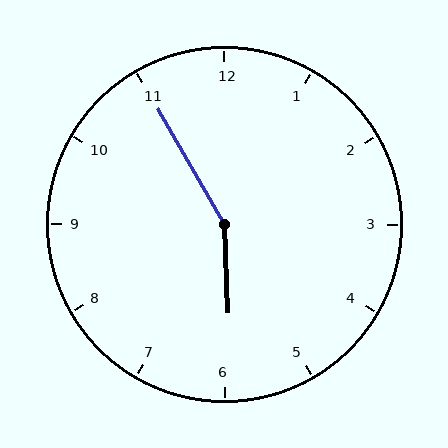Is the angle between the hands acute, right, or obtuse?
It is obtuse.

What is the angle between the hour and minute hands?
Approximately 152 degrees.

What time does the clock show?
5:55.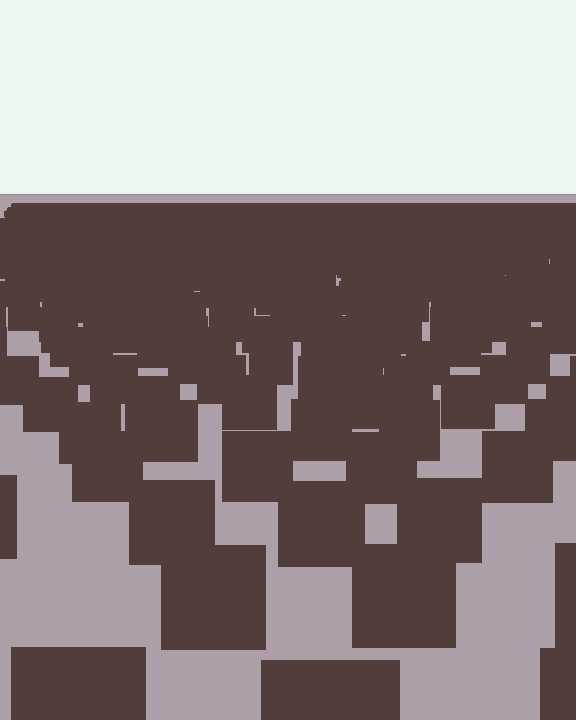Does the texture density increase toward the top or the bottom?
Density increases toward the top.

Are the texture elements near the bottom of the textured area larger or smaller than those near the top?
Larger. Near the bottom, elements are closer to the viewer and appear at a bigger on-screen size.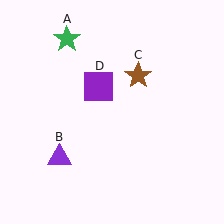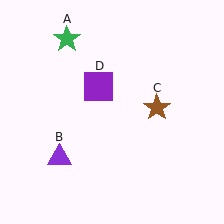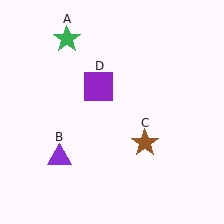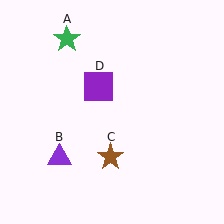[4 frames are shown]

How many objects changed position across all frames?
1 object changed position: brown star (object C).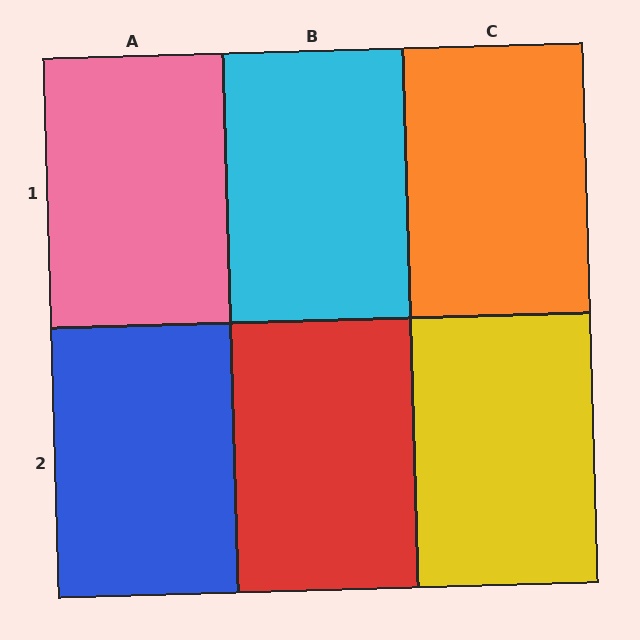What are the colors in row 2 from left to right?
Blue, red, yellow.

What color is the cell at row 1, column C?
Orange.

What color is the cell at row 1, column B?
Cyan.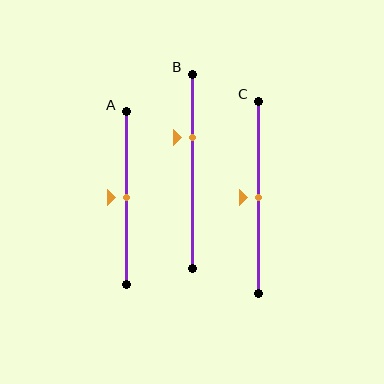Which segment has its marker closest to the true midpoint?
Segment A has its marker closest to the true midpoint.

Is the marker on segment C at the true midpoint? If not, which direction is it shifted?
Yes, the marker on segment C is at the true midpoint.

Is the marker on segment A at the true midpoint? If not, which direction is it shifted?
Yes, the marker on segment A is at the true midpoint.